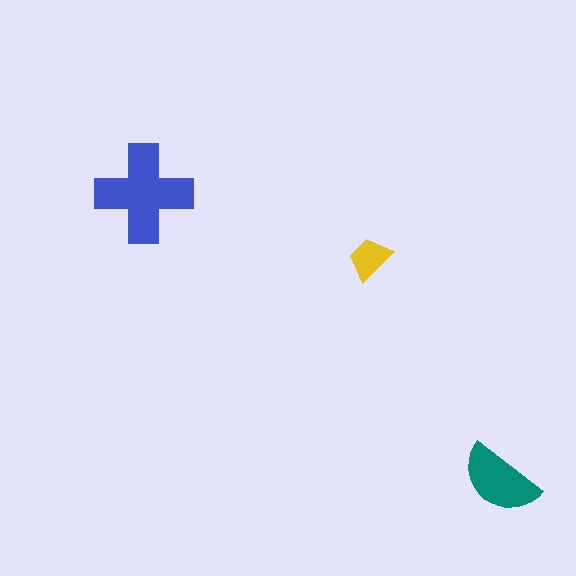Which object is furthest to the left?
The blue cross is leftmost.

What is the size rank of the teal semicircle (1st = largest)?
2nd.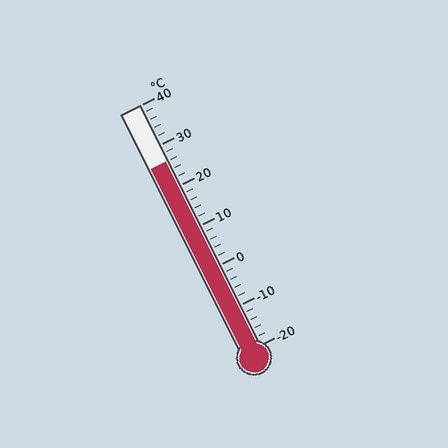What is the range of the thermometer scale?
The thermometer scale ranges from -20°C to 40°C.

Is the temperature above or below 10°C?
The temperature is above 10°C.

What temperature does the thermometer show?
The thermometer shows approximately 26°C.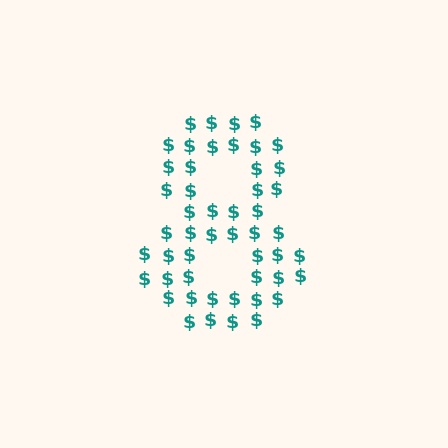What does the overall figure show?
The overall figure shows the digit 8.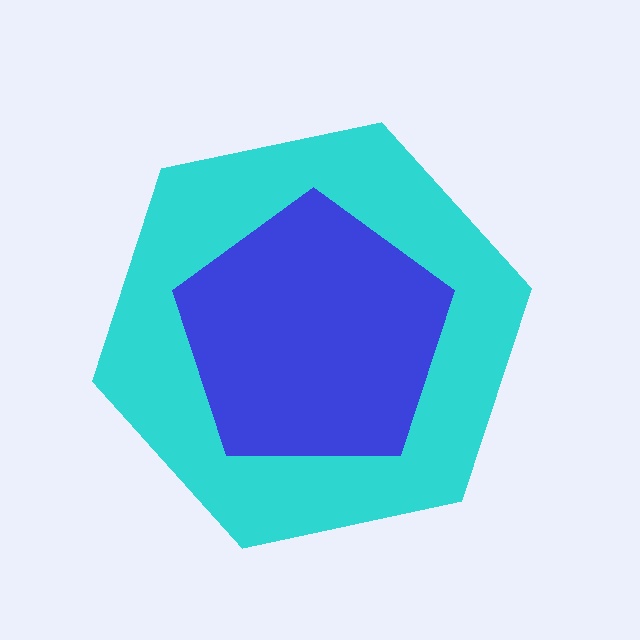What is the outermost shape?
The cyan hexagon.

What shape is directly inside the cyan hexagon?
The blue pentagon.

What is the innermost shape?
The blue pentagon.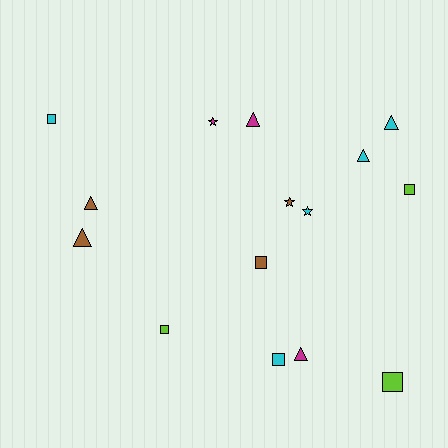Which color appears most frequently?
Cyan, with 5 objects.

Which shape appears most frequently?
Square, with 6 objects.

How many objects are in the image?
There are 15 objects.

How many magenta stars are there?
There is 1 magenta star.